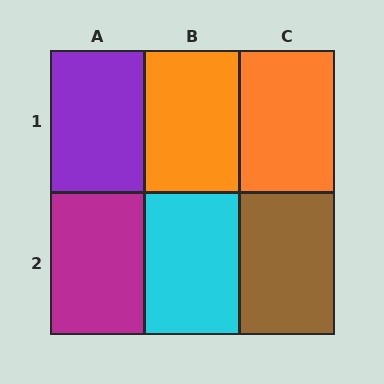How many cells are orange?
2 cells are orange.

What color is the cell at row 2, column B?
Cyan.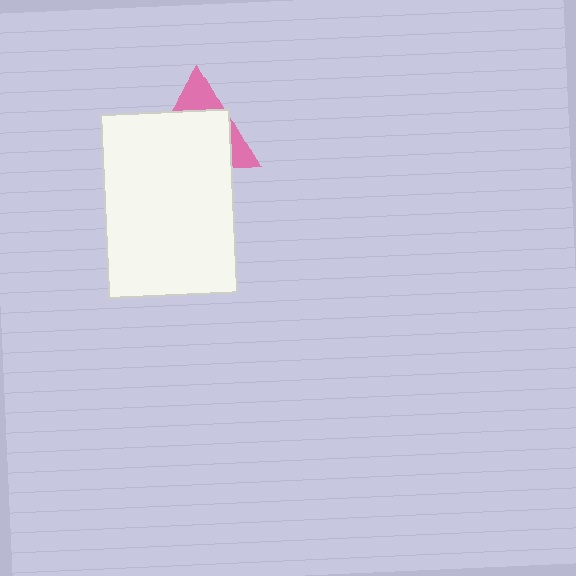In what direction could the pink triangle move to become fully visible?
The pink triangle could move up. That would shift it out from behind the white rectangle entirely.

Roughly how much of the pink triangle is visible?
A small part of it is visible (roughly 30%).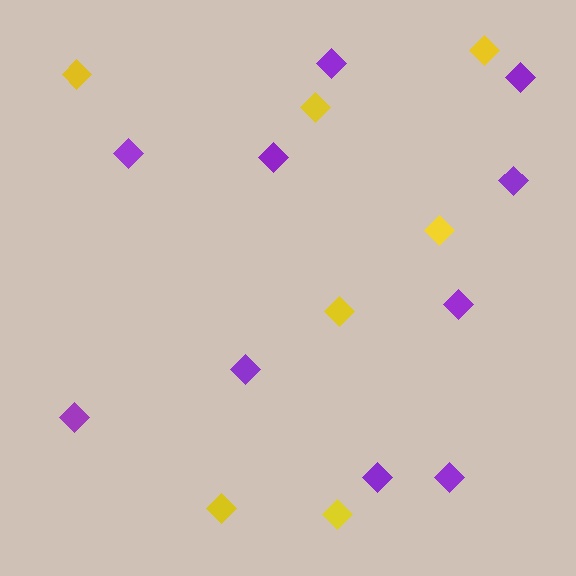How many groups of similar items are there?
There are 2 groups: one group of yellow diamonds (7) and one group of purple diamonds (10).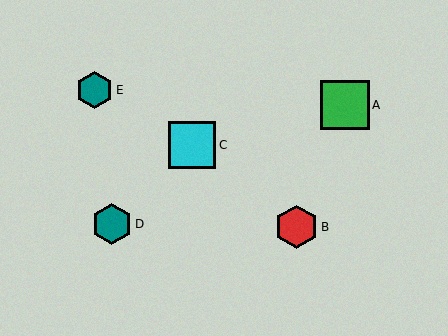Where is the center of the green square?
The center of the green square is at (345, 105).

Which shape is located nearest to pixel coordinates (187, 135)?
The cyan square (labeled C) at (192, 145) is nearest to that location.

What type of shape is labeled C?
Shape C is a cyan square.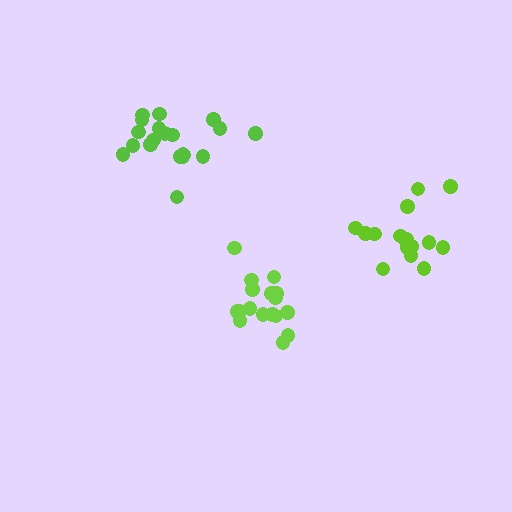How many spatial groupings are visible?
There are 3 spatial groupings.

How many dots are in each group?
Group 1: 20 dots, Group 2: 16 dots, Group 3: 17 dots (53 total).